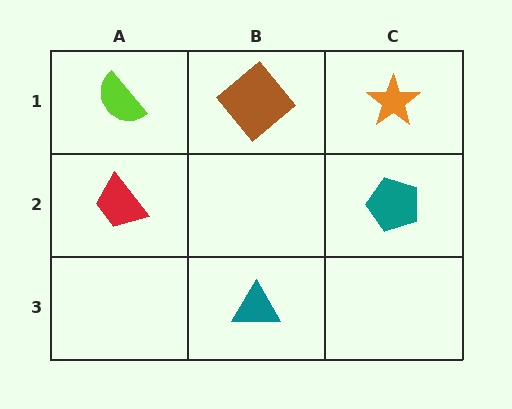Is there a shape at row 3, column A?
No, that cell is empty.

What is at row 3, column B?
A teal triangle.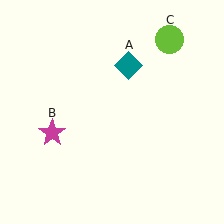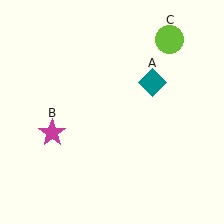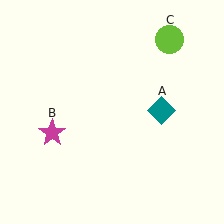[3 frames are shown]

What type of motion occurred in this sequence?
The teal diamond (object A) rotated clockwise around the center of the scene.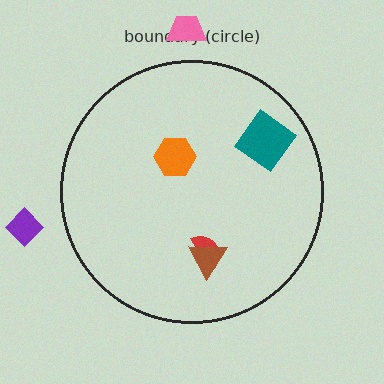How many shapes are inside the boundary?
4 inside, 2 outside.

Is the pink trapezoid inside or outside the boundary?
Outside.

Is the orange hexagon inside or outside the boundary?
Inside.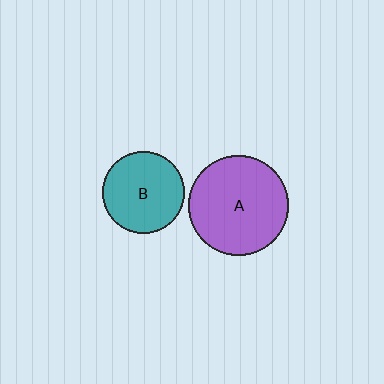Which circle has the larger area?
Circle A (purple).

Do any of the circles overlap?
No, none of the circles overlap.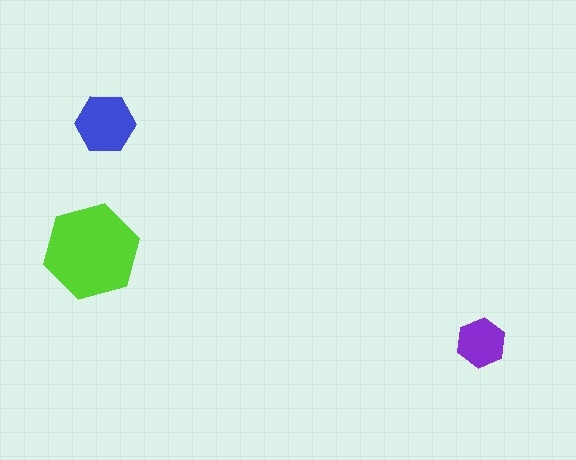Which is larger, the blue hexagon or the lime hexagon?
The lime one.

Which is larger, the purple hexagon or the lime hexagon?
The lime one.